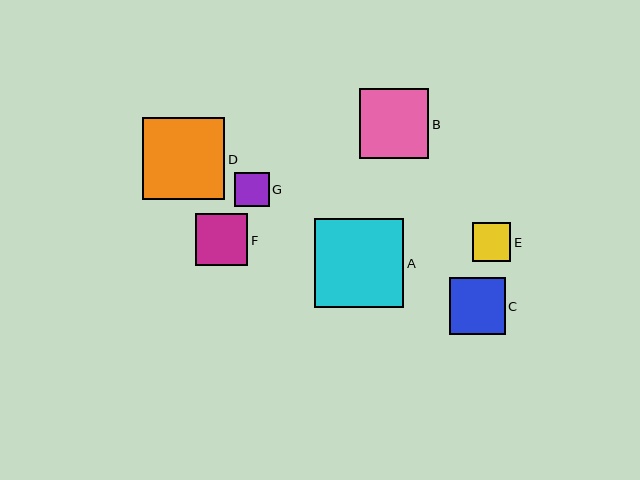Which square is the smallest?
Square G is the smallest with a size of approximately 34 pixels.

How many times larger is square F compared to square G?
Square F is approximately 1.5 times the size of square G.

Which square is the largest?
Square A is the largest with a size of approximately 89 pixels.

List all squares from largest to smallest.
From largest to smallest: A, D, B, C, F, E, G.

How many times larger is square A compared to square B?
Square A is approximately 1.3 times the size of square B.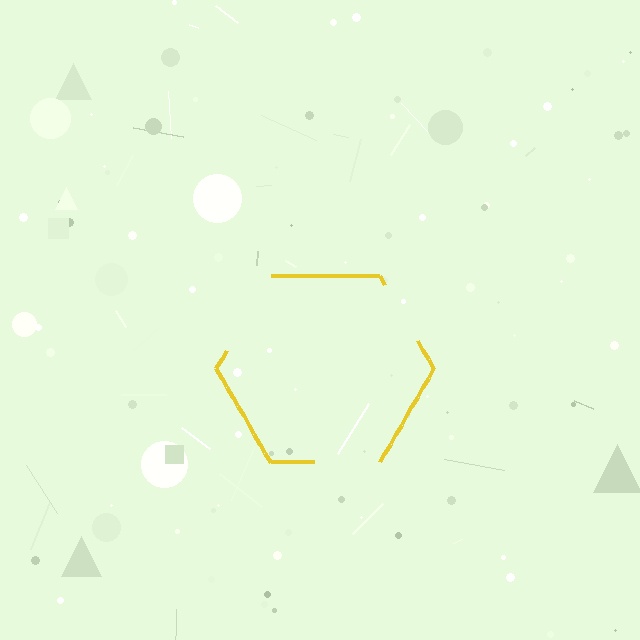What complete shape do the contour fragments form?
The contour fragments form a hexagon.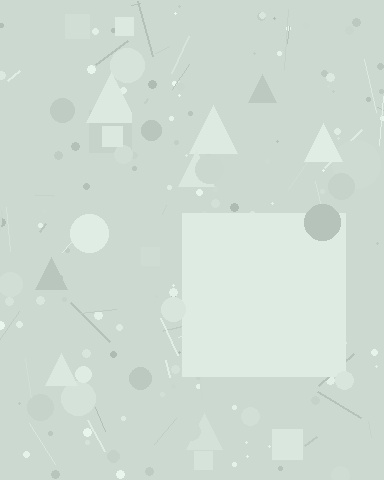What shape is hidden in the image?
A square is hidden in the image.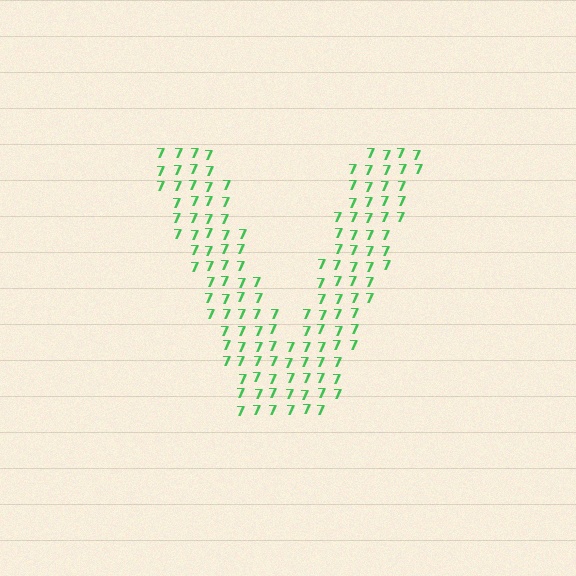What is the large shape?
The large shape is the letter V.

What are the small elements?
The small elements are digit 7's.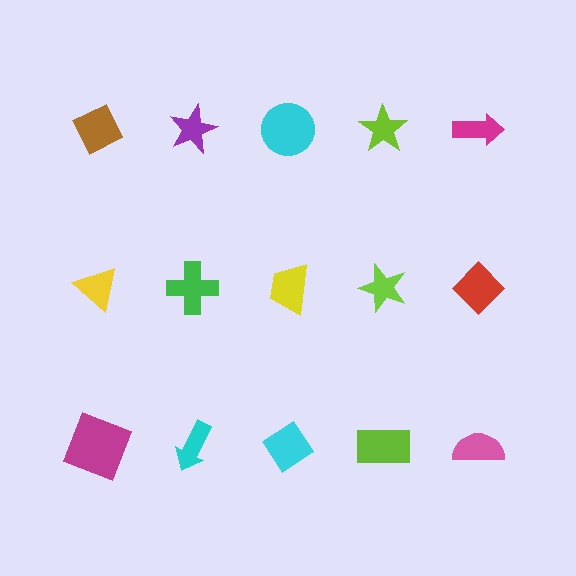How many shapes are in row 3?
5 shapes.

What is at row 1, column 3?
A cyan circle.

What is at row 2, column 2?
A green cross.